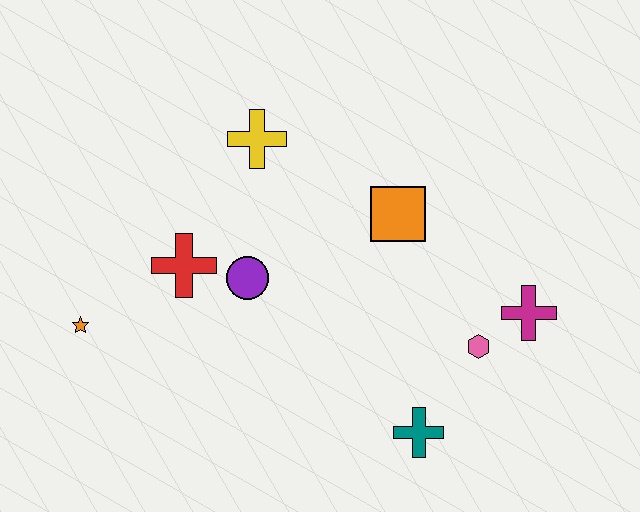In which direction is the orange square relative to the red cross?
The orange square is to the right of the red cross.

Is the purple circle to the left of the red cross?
No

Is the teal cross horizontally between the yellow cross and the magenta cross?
Yes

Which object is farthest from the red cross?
The magenta cross is farthest from the red cross.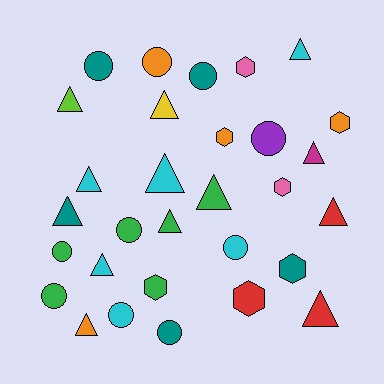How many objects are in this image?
There are 30 objects.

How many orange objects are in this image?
There are 4 orange objects.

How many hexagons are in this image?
There are 7 hexagons.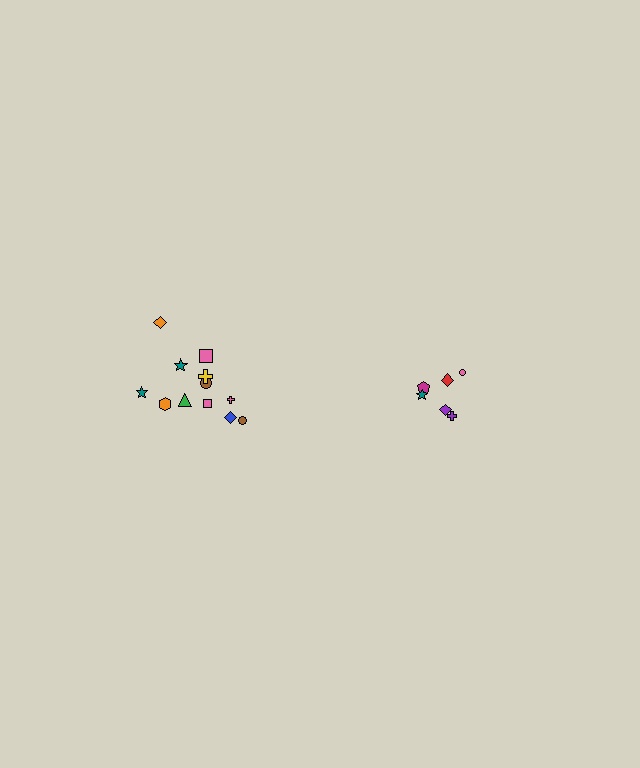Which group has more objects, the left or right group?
The left group.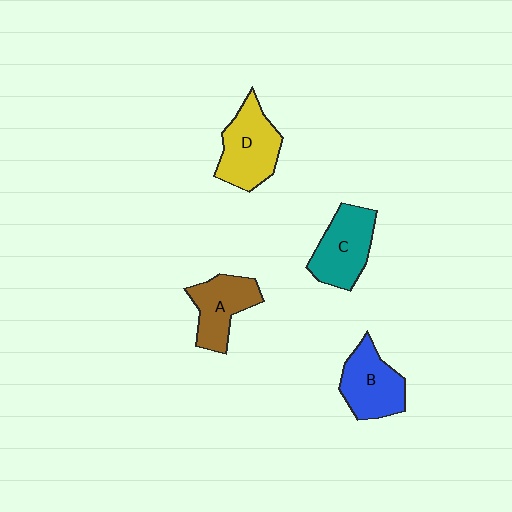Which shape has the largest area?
Shape D (yellow).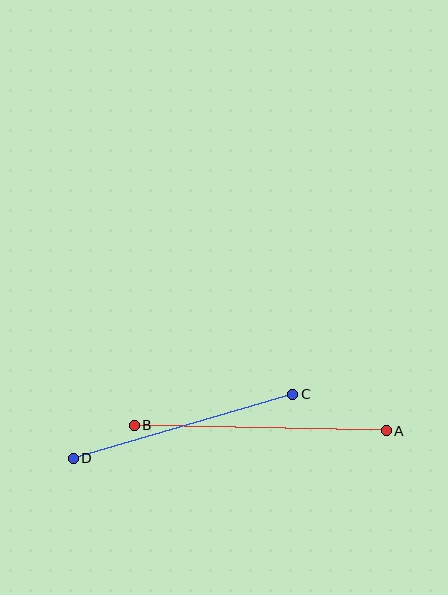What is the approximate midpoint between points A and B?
The midpoint is at approximately (260, 428) pixels.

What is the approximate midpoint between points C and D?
The midpoint is at approximately (183, 426) pixels.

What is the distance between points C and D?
The distance is approximately 228 pixels.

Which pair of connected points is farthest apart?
Points A and B are farthest apart.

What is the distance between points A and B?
The distance is approximately 252 pixels.